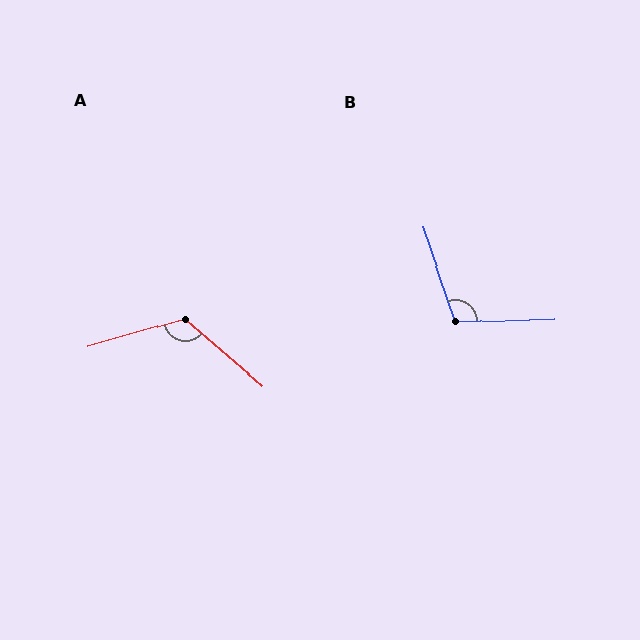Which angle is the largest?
A, at approximately 123 degrees.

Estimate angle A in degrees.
Approximately 123 degrees.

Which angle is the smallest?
B, at approximately 107 degrees.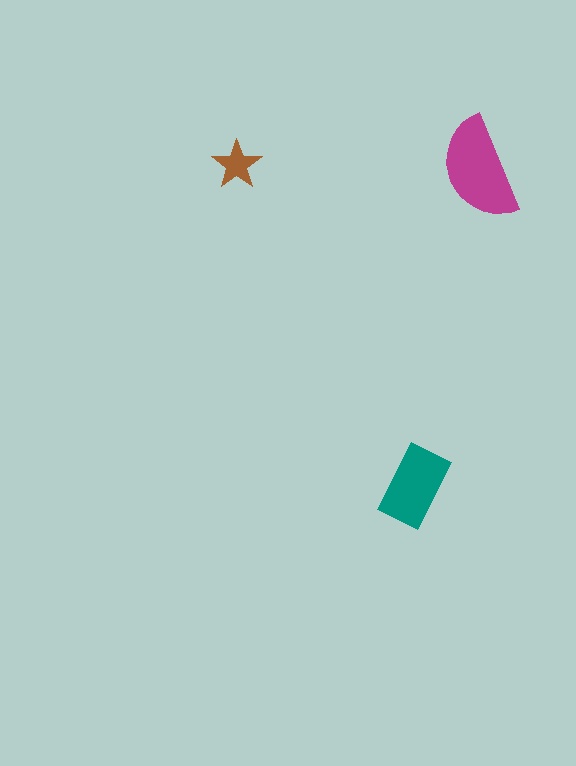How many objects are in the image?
There are 3 objects in the image.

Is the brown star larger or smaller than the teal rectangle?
Smaller.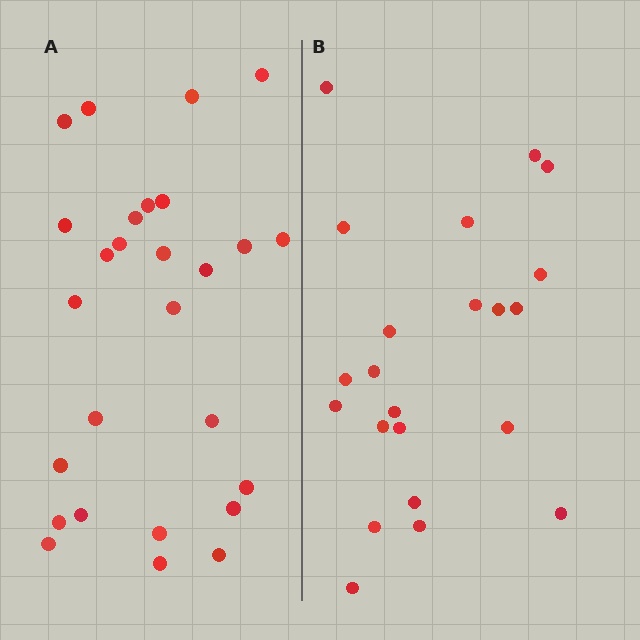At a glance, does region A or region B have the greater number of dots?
Region A (the left region) has more dots.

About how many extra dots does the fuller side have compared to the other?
Region A has about 5 more dots than region B.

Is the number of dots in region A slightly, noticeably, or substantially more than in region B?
Region A has only slightly more — the two regions are fairly close. The ratio is roughly 1.2 to 1.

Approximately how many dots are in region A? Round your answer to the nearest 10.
About 30 dots. (The exact count is 27, which rounds to 30.)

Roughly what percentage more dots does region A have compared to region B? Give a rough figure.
About 25% more.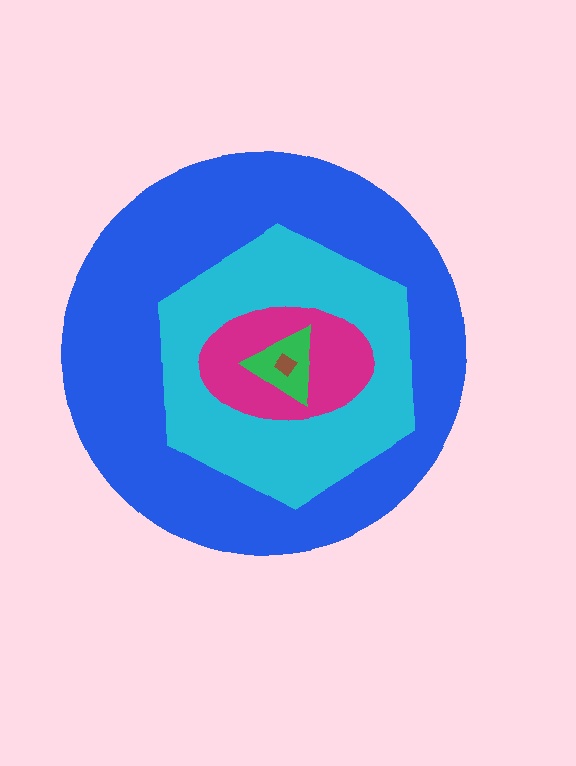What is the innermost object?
The brown diamond.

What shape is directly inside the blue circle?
The cyan hexagon.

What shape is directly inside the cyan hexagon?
The magenta ellipse.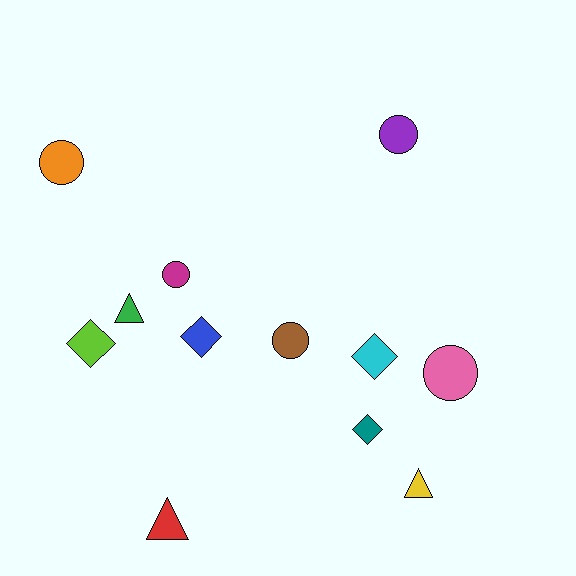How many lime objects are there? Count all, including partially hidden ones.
There is 1 lime object.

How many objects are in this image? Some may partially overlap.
There are 12 objects.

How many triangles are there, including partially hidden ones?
There are 3 triangles.